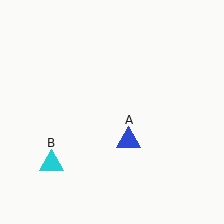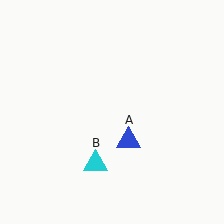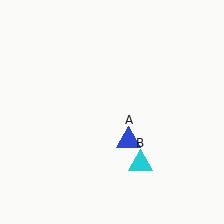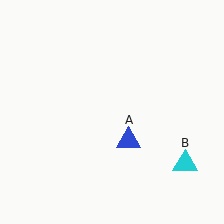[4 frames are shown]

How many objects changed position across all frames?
1 object changed position: cyan triangle (object B).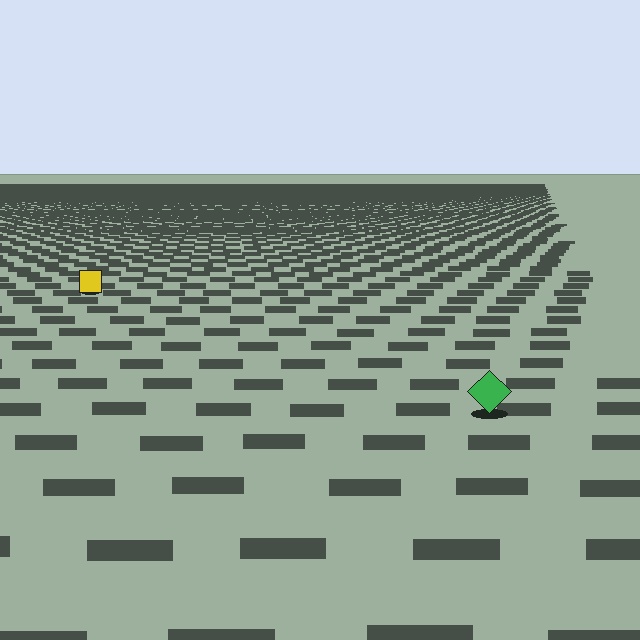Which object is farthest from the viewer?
The yellow square is farthest from the viewer. It appears smaller and the ground texture around it is denser.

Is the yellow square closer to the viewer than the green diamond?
No. The green diamond is closer — you can tell from the texture gradient: the ground texture is coarser near it.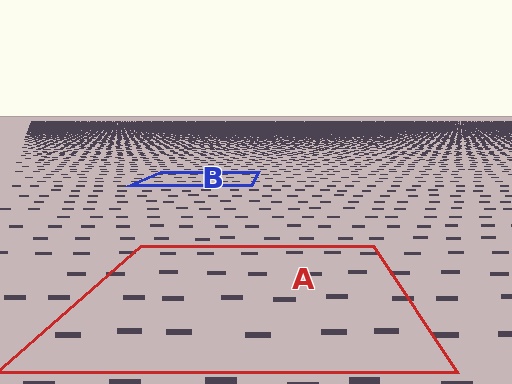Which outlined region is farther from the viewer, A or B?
Region B is farther from the viewer — the texture elements inside it appear smaller and more densely packed.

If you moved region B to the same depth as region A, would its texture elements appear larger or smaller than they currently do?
They would appear larger. At a closer depth, the same texture elements are projected at a bigger on-screen size.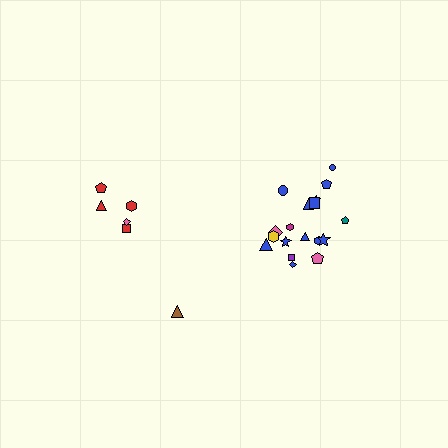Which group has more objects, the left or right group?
The right group.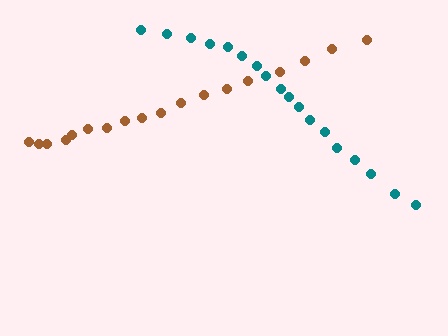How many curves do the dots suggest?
There are 2 distinct paths.